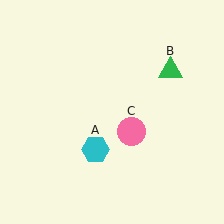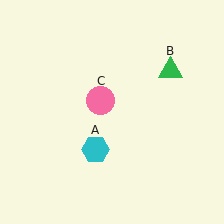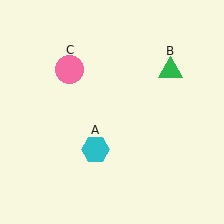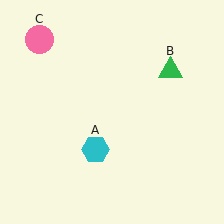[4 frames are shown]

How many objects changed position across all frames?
1 object changed position: pink circle (object C).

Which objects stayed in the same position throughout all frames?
Cyan hexagon (object A) and green triangle (object B) remained stationary.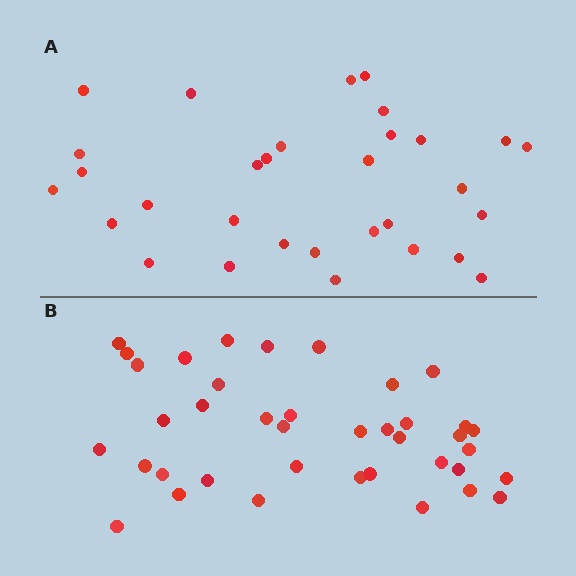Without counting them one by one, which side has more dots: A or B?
Region B (the bottom region) has more dots.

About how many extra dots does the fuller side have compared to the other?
Region B has roughly 8 or so more dots than region A.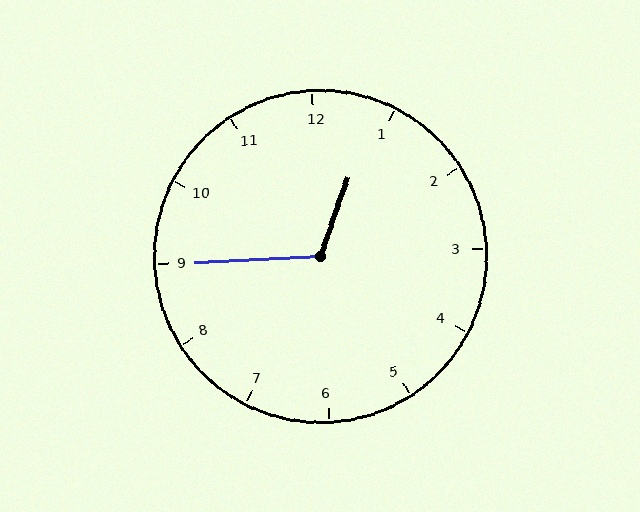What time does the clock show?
12:45.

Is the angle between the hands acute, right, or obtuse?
It is obtuse.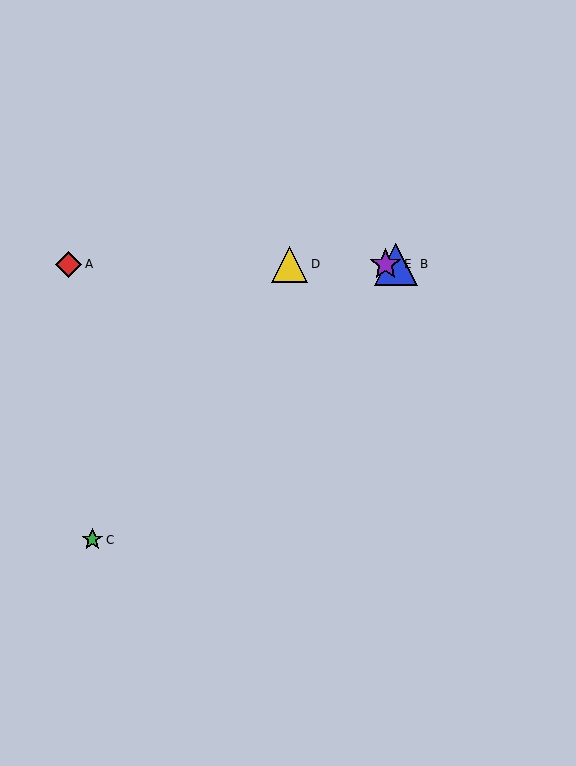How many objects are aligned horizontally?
4 objects (A, B, D, E) are aligned horizontally.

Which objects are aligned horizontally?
Objects A, B, D, E are aligned horizontally.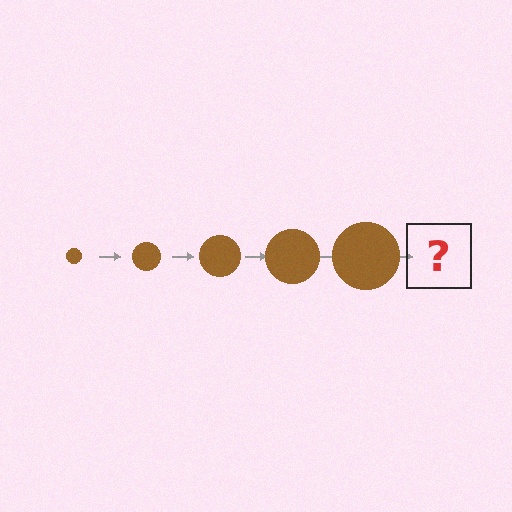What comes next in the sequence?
The next element should be a brown circle, larger than the previous one.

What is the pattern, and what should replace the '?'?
The pattern is that the circle gets progressively larger each step. The '?' should be a brown circle, larger than the previous one.